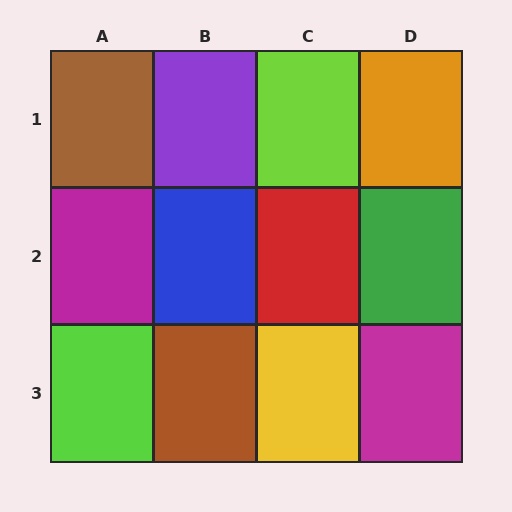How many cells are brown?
2 cells are brown.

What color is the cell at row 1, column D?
Orange.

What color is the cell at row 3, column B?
Brown.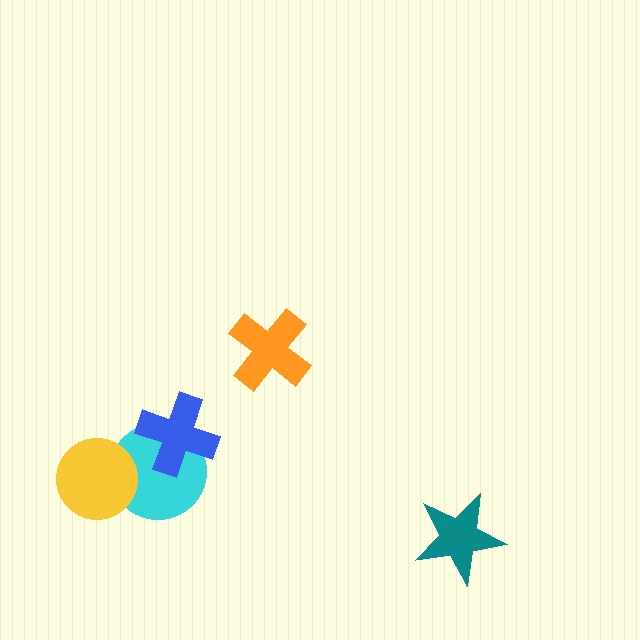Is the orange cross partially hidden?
No, no other shape covers it.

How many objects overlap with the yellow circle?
1 object overlaps with the yellow circle.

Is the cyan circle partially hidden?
Yes, it is partially covered by another shape.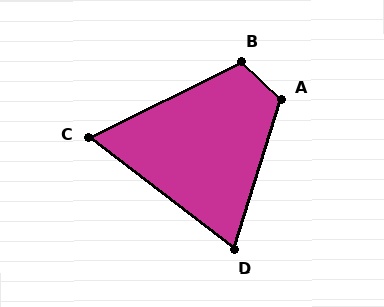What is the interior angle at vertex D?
Approximately 70 degrees (acute).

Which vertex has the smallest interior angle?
C, at approximately 64 degrees.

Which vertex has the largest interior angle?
A, at approximately 116 degrees.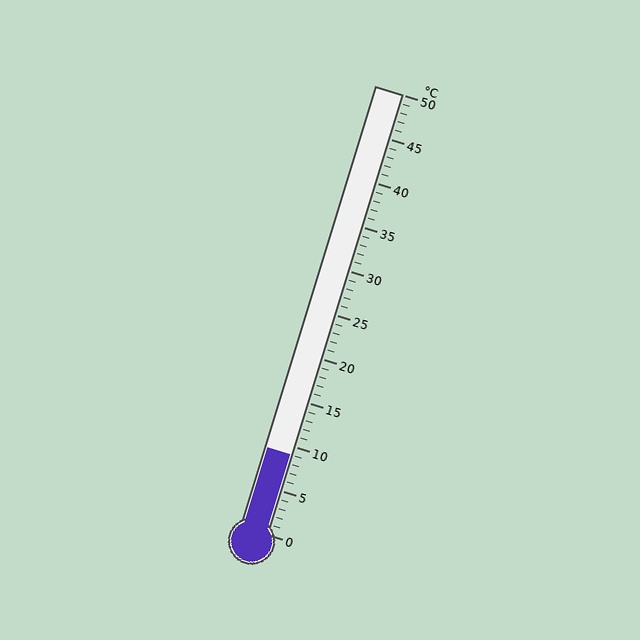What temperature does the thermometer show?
The thermometer shows approximately 9°C.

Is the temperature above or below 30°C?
The temperature is below 30°C.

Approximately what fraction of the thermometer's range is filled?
The thermometer is filled to approximately 20% of its range.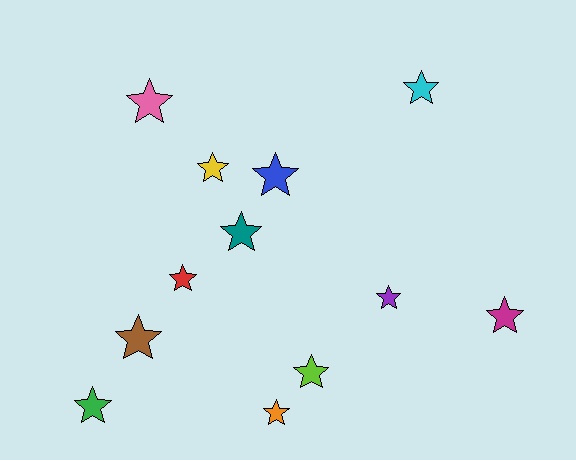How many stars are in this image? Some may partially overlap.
There are 12 stars.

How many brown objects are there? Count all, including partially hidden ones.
There is 1 brown object.